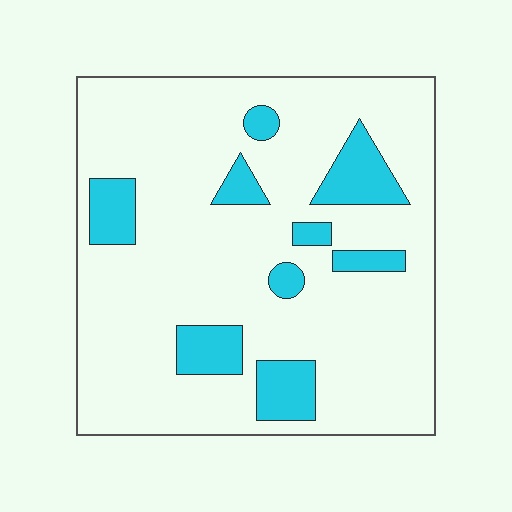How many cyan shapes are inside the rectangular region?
9.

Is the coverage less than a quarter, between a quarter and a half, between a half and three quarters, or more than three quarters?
Less than a quarter.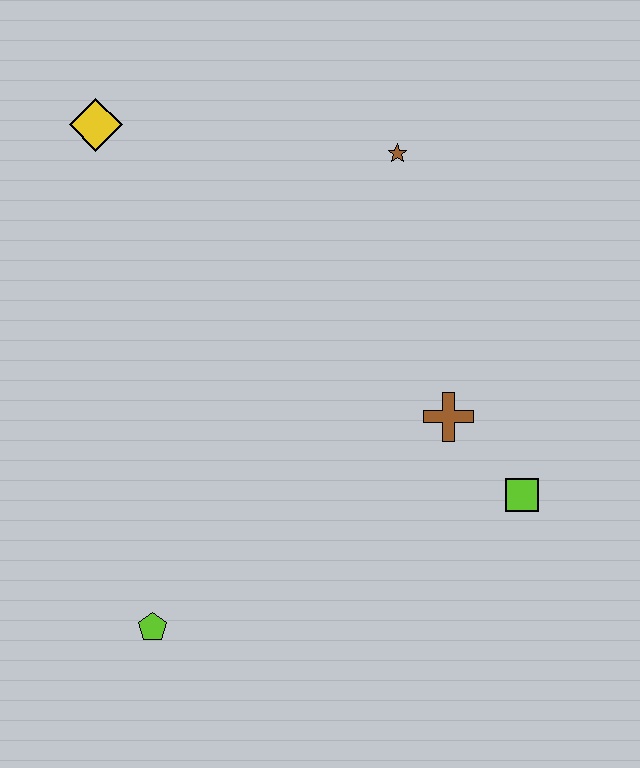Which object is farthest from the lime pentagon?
The brown star is farthest from the lime pentagon.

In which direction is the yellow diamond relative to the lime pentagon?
The yellow diamond is above the lime pentagon.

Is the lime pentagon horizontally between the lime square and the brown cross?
No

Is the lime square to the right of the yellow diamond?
Yes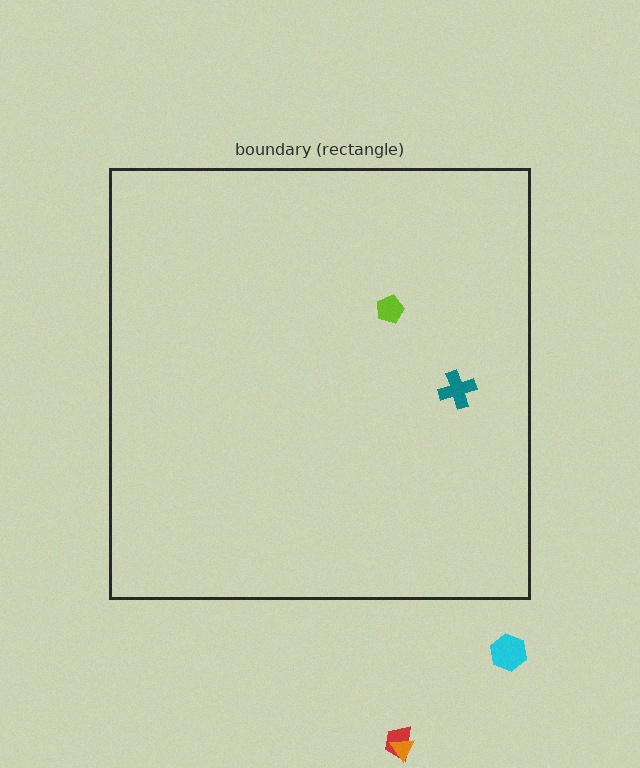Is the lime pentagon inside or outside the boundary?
Inside.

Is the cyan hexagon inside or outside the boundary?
Outside.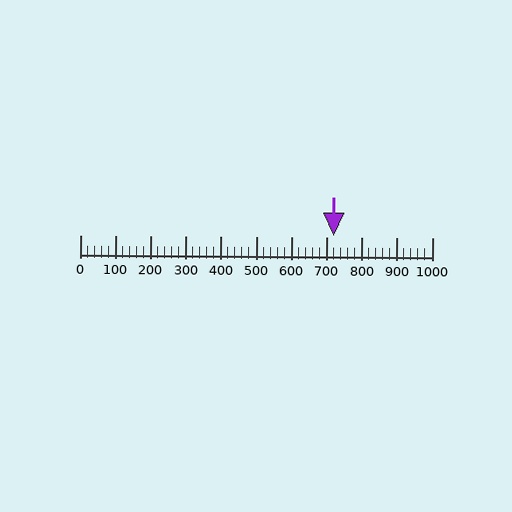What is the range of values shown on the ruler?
The ruler shows values from 0 to 1000.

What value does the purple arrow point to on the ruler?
The purple arrow points to approximately 720.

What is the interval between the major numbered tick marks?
The major tick marks are spaced 100 units apart.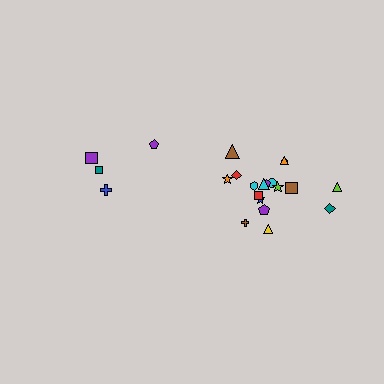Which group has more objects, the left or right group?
The right group.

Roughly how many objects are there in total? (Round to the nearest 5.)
Roughly 20 objects in total.